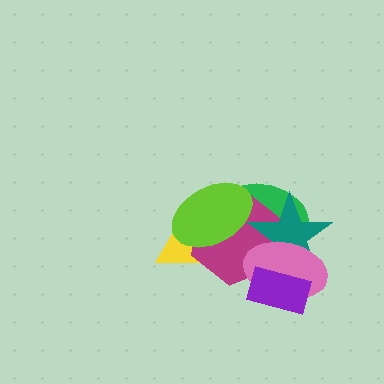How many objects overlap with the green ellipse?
4 objects overlap with the green ellipse.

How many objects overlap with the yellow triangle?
2 objects overlap with the yellow triangle.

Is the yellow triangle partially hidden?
Yes, it is partially covered by another shape.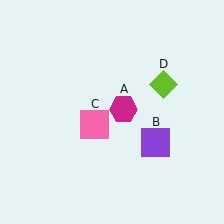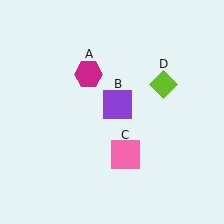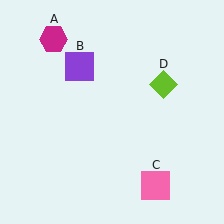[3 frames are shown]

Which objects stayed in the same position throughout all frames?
Lime diamond (object D) remained stationary.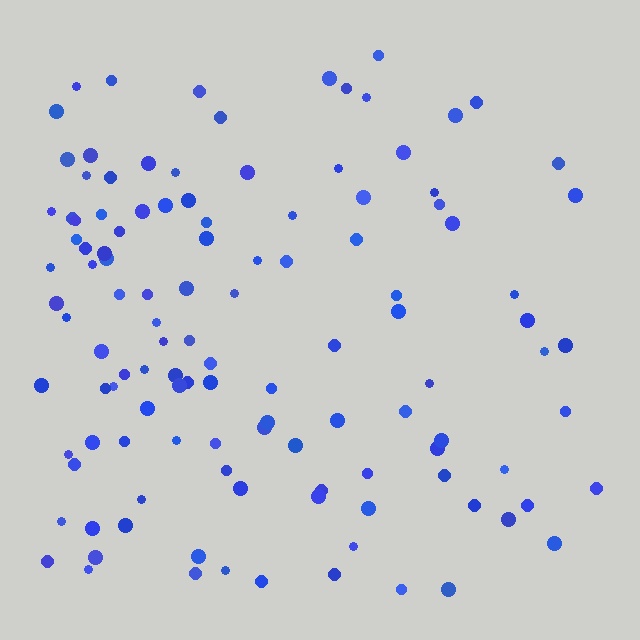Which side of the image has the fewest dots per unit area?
The right.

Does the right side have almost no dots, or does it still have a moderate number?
Still a moderate number, just noticeably fewer than the left.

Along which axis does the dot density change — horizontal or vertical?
Horizontal.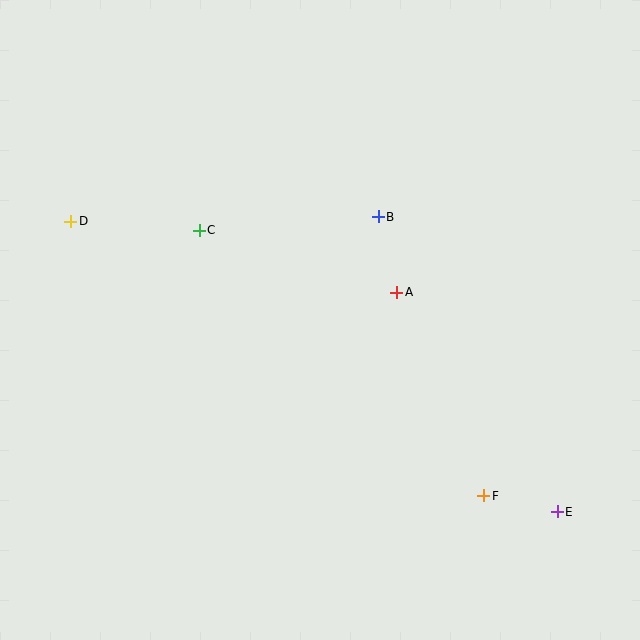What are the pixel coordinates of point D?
Point D is at (71, 221).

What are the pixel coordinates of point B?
Point B is at (378, 217).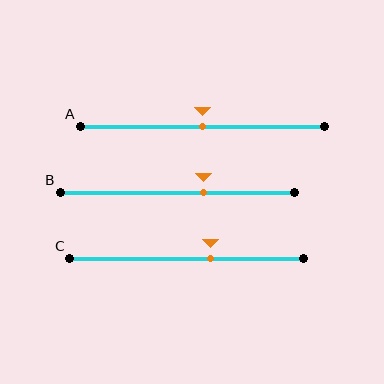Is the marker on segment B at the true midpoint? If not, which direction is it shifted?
No, the marker on segment B is shifted to the right by about 11% of the segment length.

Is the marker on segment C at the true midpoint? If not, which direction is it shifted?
No, the marker on segment C is shifted to the right by about 10% of the segment length.